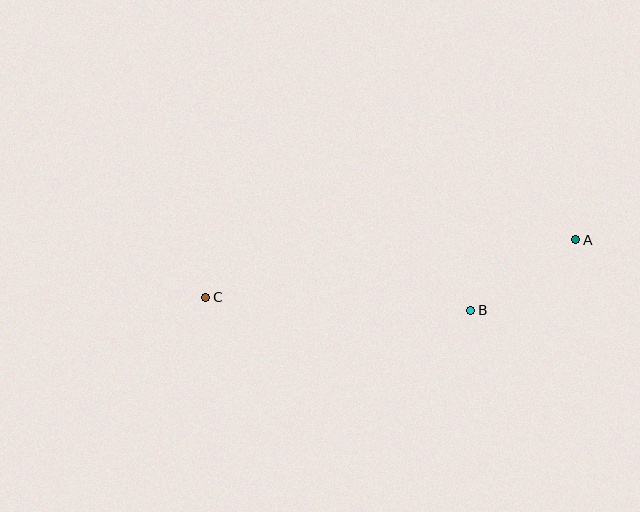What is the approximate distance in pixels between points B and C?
The distance between B and C is approximately 265 pixels.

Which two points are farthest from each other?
Points A and C are farthest from each other.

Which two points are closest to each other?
Points A and B are closest to each other.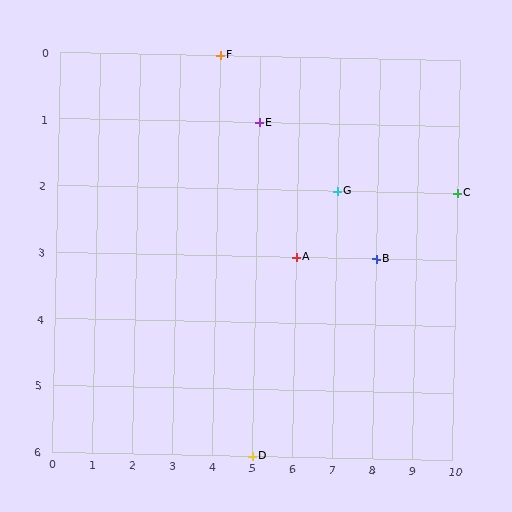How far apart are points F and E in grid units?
Points F and E are 1 column and 1 row apart (about 1.4 grid units diagonally).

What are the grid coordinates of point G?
Point G is at grid coordinates (7, 2).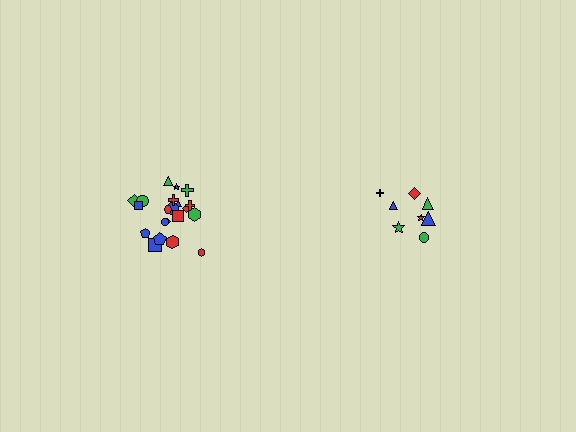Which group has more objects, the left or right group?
The left group.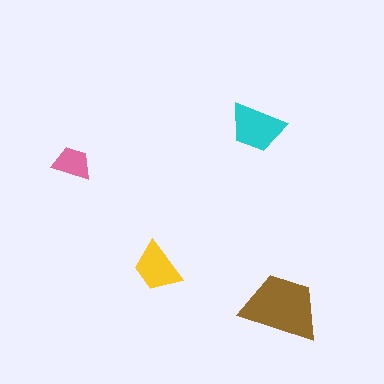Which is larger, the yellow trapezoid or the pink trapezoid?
The yellow one.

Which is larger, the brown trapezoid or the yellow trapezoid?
The brown one.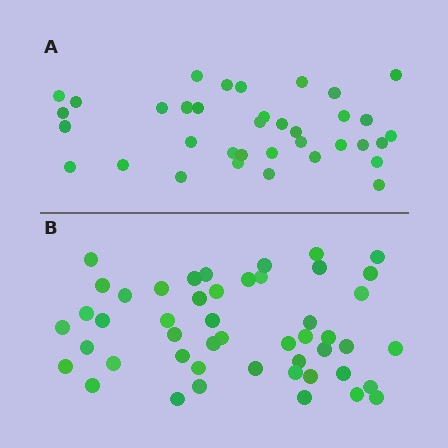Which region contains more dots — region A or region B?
Region B (the bottom region) has more dots.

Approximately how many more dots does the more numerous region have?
Region B has roughly 12 or so more dots than region A.